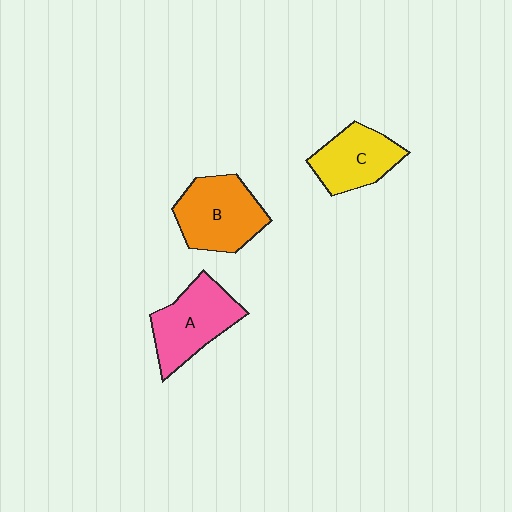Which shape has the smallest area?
Shape C (yellow).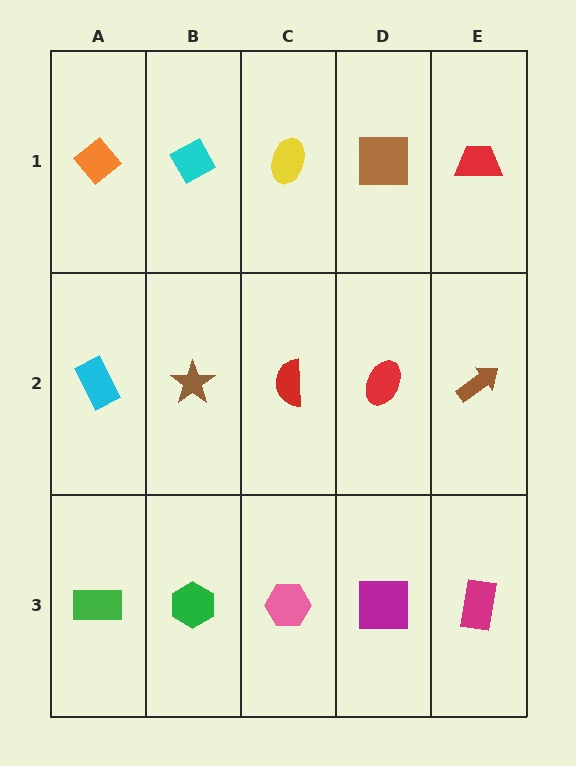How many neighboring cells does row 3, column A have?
2.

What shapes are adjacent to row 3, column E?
A brown arrow (row 2, column E), a magenta square (row 3, column D).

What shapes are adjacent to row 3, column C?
A red semicircle (row 2, column C), a green hexagon (row 3, column B), a magenta square (row 3, column D).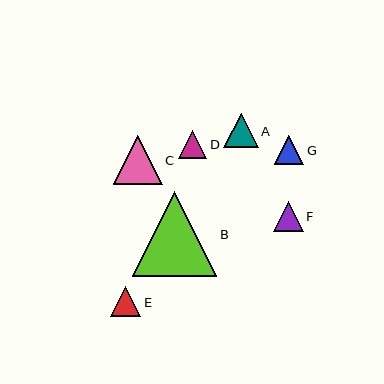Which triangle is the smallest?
Triangle D is the smallest with a size of approximately 28 pixels.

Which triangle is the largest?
Triangle B is the largest with a size of approximately 85 pixels.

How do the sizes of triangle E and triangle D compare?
Triangle E and triangle D are approximately the same size.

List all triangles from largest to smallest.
From largest to smallest: B, C, A, E, F, G, D.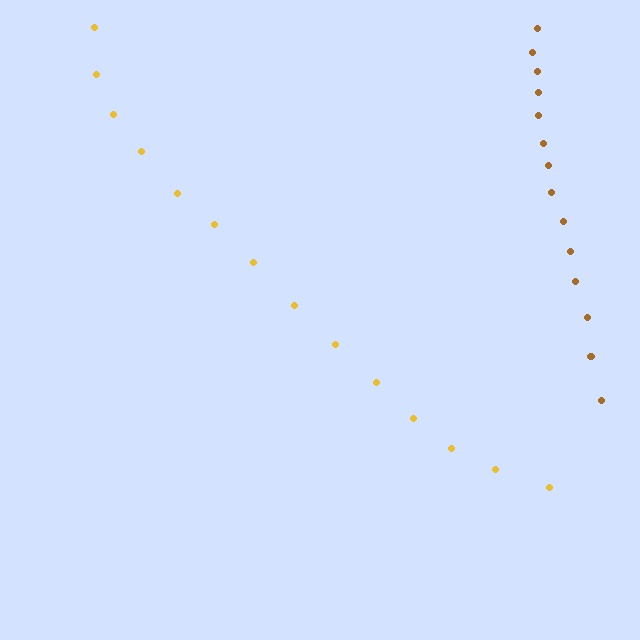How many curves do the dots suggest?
There are 2 distinct paths.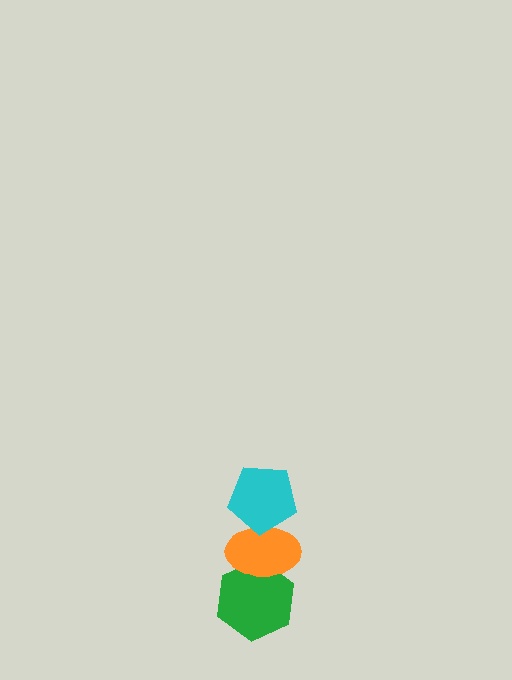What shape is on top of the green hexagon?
The orange ellipse is on top of the green hexagon.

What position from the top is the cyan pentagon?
The cyan pentagon is 1st from the top.